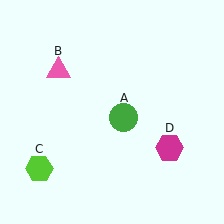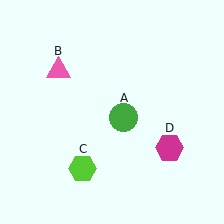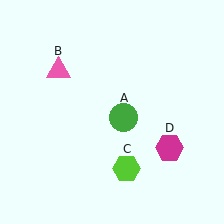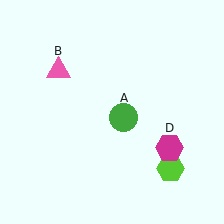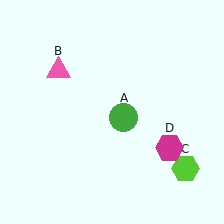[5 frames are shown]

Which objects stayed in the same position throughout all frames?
Green circle (object A) and pink triangle (object B) and magenta hexagon (object D) remained stationary.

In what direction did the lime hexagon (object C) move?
The lime hexagon (object C) moved right.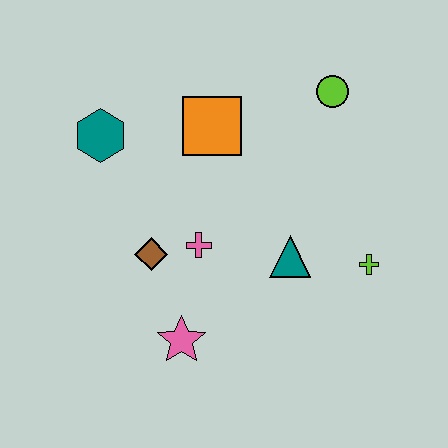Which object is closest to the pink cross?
The brown diamond is closest to the pink cross.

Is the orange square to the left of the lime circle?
Yes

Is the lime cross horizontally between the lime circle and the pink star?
No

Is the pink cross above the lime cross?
Yes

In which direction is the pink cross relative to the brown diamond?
The pink cross is to the right of the brown diamond.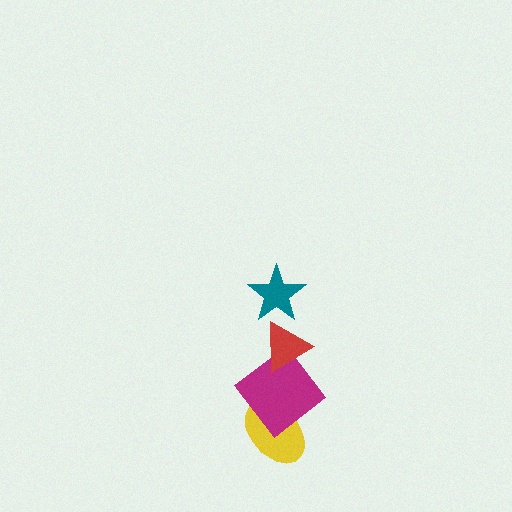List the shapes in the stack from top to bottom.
From top to bottom: the teal star, the red triangle, the magenta diamond, the yellow ellipse.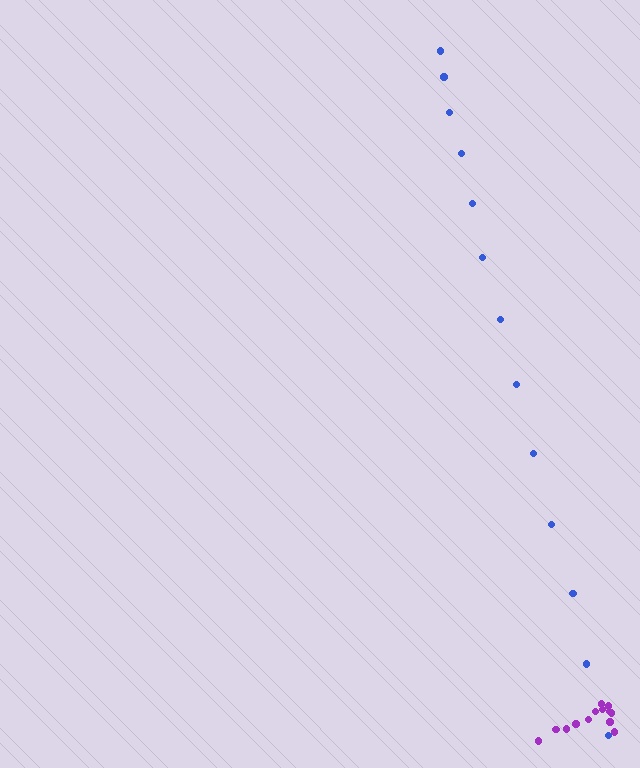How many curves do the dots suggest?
There are 2 distinct paths.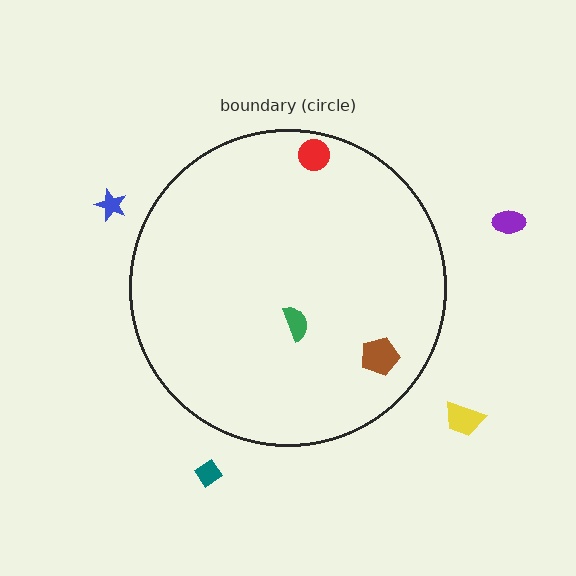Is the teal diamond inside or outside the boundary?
Outside.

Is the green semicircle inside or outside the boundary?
Inside.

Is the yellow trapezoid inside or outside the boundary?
Outside.